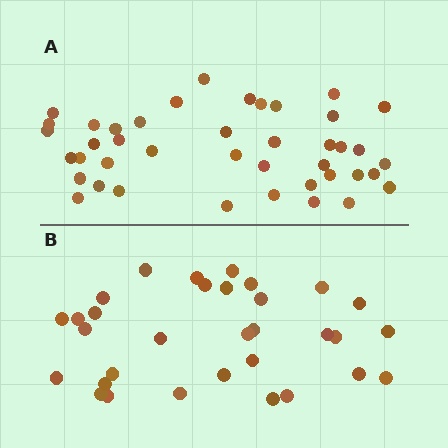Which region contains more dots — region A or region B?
Region A (the top region) has more dots.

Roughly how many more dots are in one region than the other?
Region A has roughly 10 or so more dots than region B.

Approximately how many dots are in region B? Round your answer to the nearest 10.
About 30 dots. (The exact count is 32, which rounds to 30.)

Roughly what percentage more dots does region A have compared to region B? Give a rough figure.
About 30% more.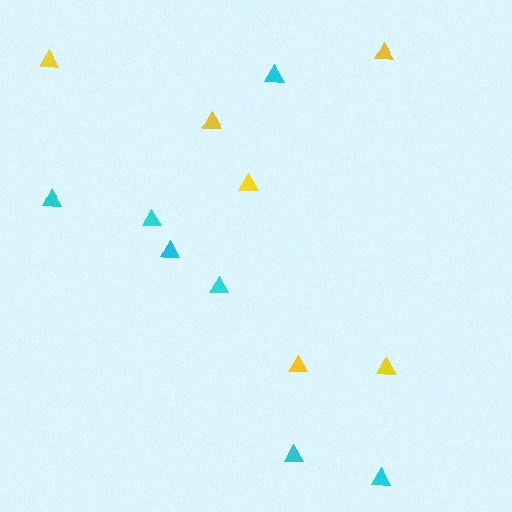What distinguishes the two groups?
There are 2 groups: one group of yellow triangles (6) and one group of cyan triangles (7).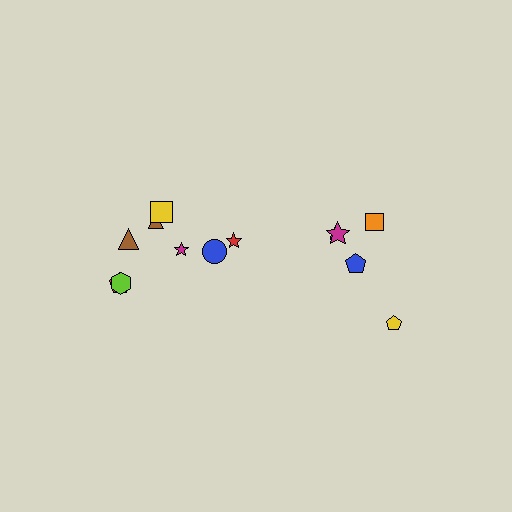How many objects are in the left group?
There are 8 objects.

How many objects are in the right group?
There are 5 objects.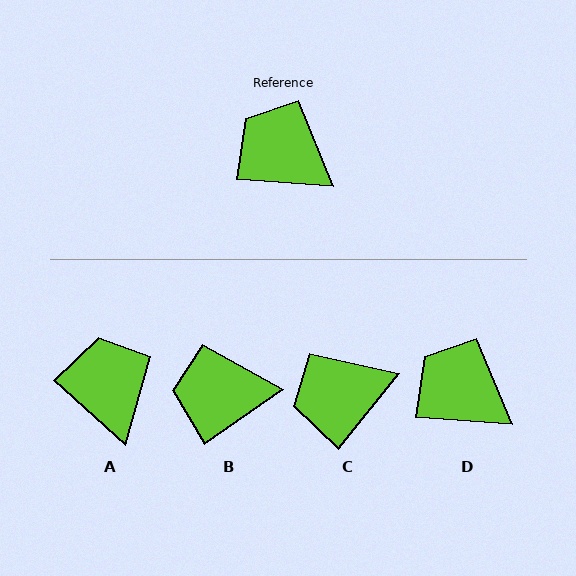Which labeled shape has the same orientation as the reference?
D.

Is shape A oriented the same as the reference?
No, it is off by about 38 degrees.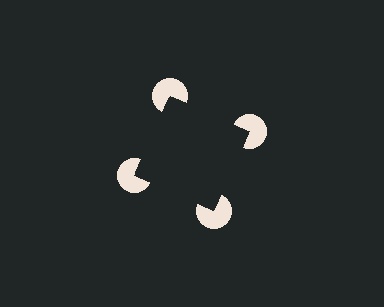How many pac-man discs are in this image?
There are 4 — one at each vertex of the illusory square.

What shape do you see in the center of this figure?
An illusory square — its edges are inferred from the aligned wedge cuts in the pac-man discs, not physically drawn.